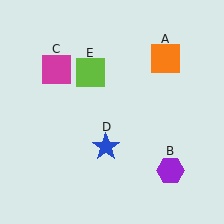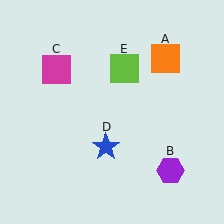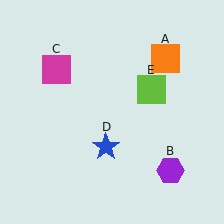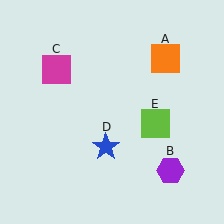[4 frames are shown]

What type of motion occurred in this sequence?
The lime square (object E) rotated clockwise around the center of the scene.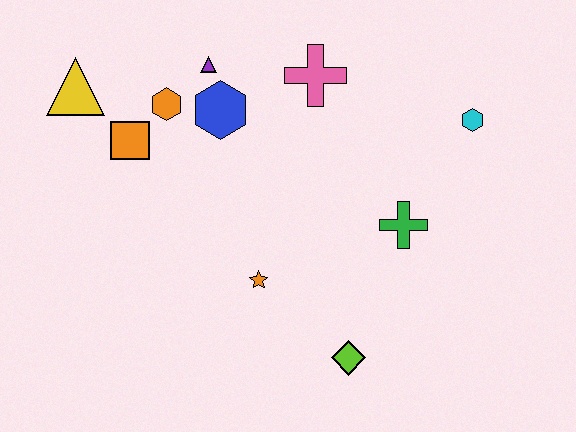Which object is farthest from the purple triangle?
The lime diamond is farthest from the purple triangle.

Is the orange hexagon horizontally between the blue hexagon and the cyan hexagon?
No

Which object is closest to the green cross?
The cyan hexagon is closest to the green cross.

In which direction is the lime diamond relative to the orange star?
The lime diamond is to the right of the orange star.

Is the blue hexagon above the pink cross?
No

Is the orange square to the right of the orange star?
No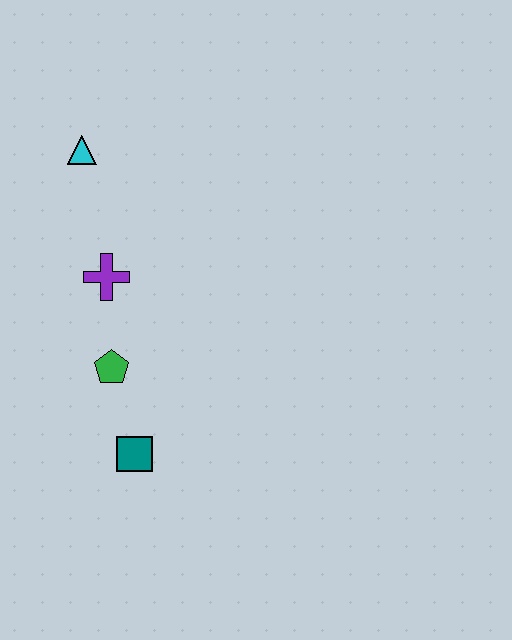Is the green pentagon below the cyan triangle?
Yes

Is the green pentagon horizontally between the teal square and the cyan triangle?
Yes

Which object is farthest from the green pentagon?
The cyan triangle is farthest from the green pentagon.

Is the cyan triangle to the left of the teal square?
Yes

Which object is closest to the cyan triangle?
The purple cross is closest to the cyan triangle.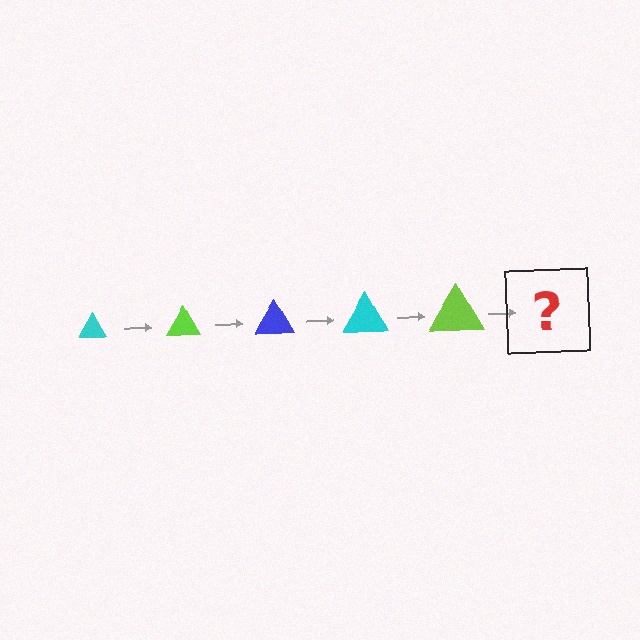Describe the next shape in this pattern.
It should be a blue triangle, larger than the previous one.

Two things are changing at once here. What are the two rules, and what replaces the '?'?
The two rules are that the triangle grows larger each step and the color cycles through cyan, lime, and blue. The '?' should be a blue triangle, larger than the previous one.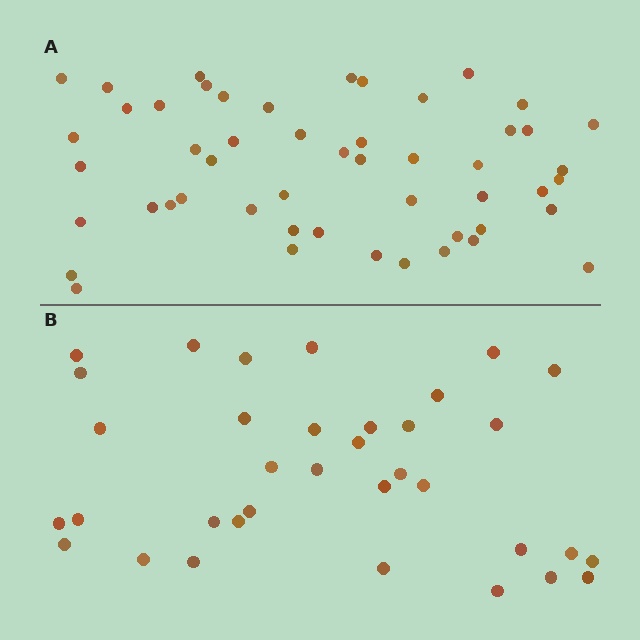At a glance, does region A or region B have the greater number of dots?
Region A (the top region) has more dots.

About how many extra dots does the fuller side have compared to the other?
Region A has approximately 15 more dots than region B.